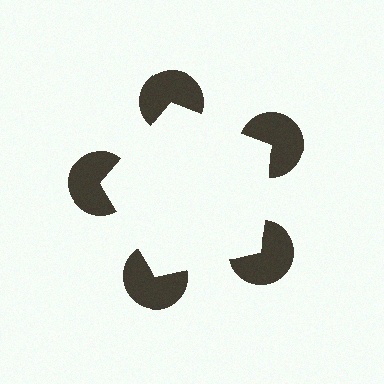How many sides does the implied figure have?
5 sides.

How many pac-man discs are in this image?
There are 5 — one at each vertex of the illusory pentagon.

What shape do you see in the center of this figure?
An illusory pentagon — its edges are inferred from the aligned wedge cuts in the pac-man discs, not physically drawn.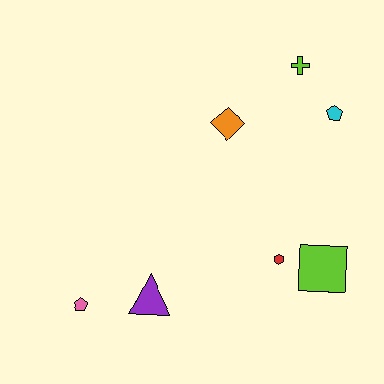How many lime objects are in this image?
There are 2 lime objects.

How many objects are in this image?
There are 7 objects.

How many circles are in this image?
There are no circles.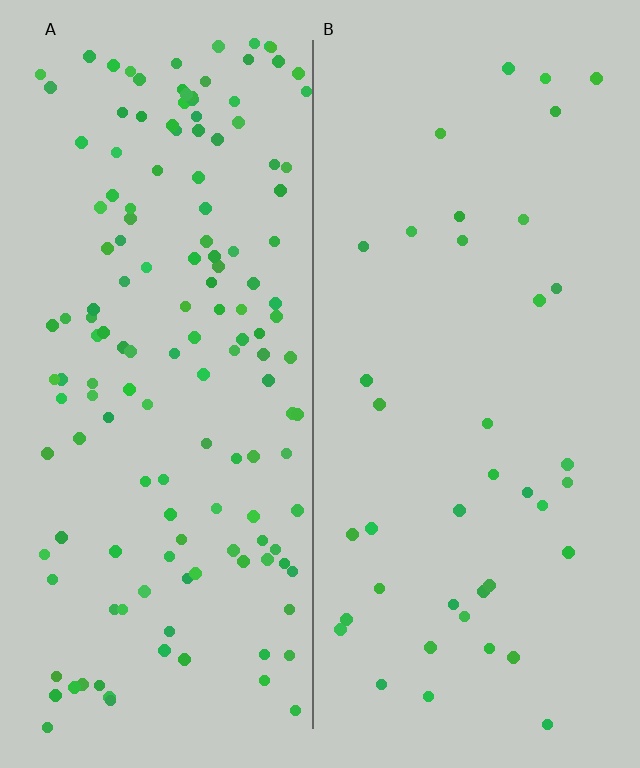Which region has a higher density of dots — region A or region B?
A (the left).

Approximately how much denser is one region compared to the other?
Approximately 3.8× — region A over region B.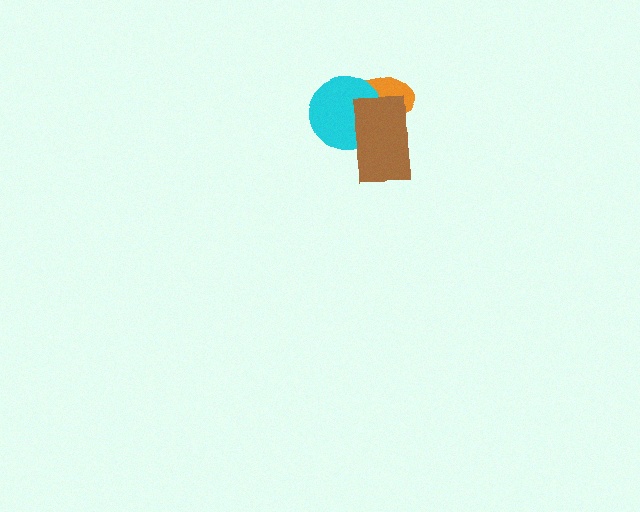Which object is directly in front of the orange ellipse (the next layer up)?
The cyan circle is directly in front of the orange ellipse.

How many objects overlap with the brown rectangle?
2 objects overlap with the brown rectangle.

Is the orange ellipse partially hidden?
Yes, it is partially covered by another shape.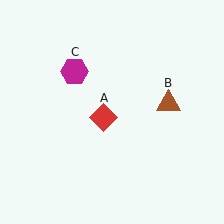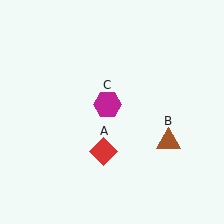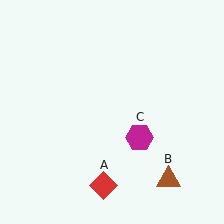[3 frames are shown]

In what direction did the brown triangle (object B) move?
The brown triangle (object B) moved down.